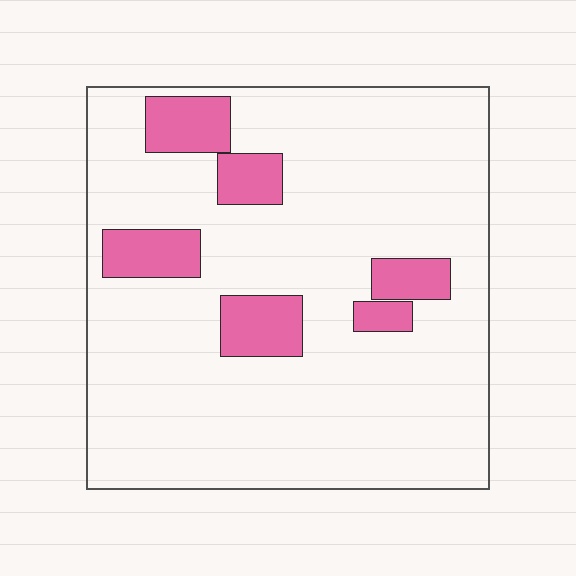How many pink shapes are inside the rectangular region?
6.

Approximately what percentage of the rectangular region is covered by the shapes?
Approximately 15%.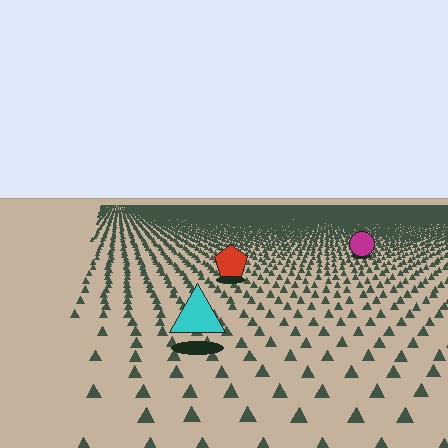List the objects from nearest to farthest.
From nearest to farthest: the cyan triangle, the red pentagon, the magenta circle.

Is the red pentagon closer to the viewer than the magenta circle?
Yes. The red pentagon is closer — you can tell from the texture gradient: the ground texture is coarser near it.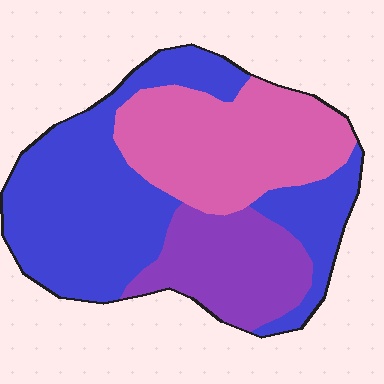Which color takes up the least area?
Purple, at roughly 20%.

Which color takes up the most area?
Blue, at roughly 50%.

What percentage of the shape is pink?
Pink covers 31% of the shape.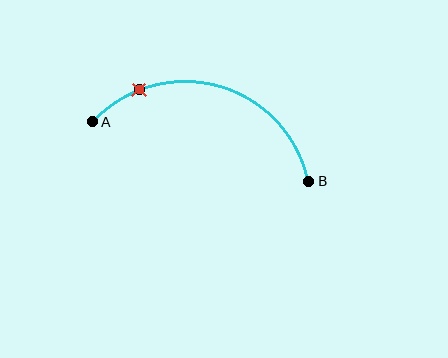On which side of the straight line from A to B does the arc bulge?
The arc bulges above the straight line connecting A and B.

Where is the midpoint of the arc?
The arc midpoint is the point on the curve farthest from the straight line joining A and B. It sits above that line.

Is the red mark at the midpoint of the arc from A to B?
No. The red mark lies on the arc but is closer to endpoint A. The arc midpoint would be at the point on the curve equidistant along the arc from both A and B.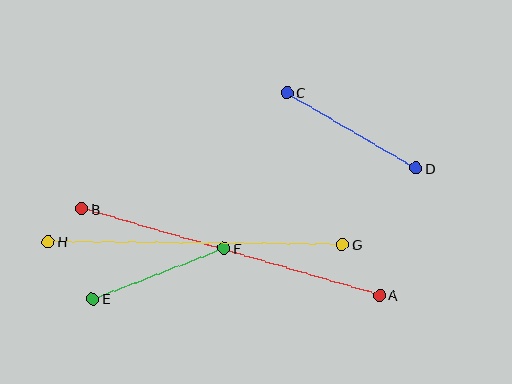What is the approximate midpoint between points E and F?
The midpoint is at approximately (158, 274) pixels.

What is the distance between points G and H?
The distance is approximately 294 pixels.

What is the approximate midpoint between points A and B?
The midpoint is at approximately (231, 252) pixels.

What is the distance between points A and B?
The distance is approximately 310 pixels.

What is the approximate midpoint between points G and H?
The midpoint is at approximately (195, 243) pixels.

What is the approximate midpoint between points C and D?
The midpoint is at approximately (352, 130) pixels.